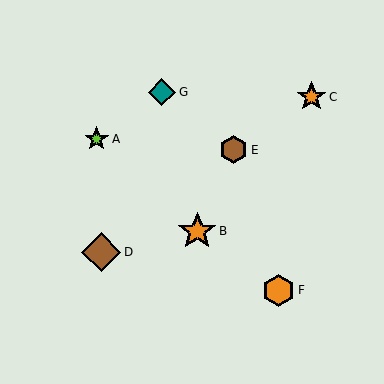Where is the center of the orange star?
The center of the orange star is at (311, 97).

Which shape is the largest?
The brown diamond (labeled D) is the largest.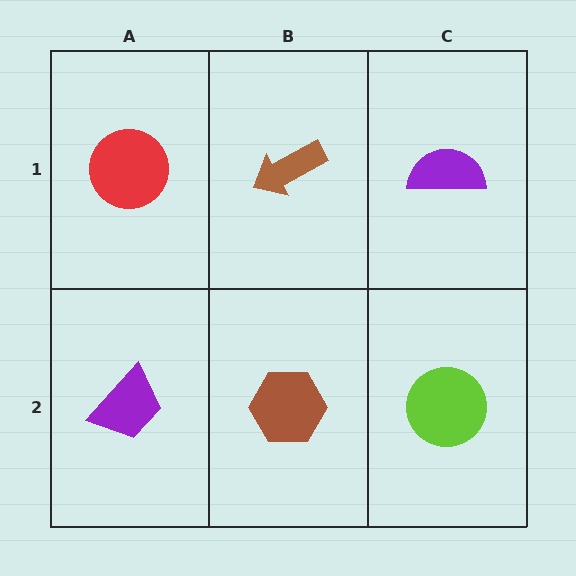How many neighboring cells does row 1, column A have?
2.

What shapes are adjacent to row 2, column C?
A purple semicircle (row 1, column C), a brown hexagon (row 2, column B).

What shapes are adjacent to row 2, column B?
A brown arrow (row 1, column B), a purple trapezoid (row 2, column A), a lime circle (row 2, column C).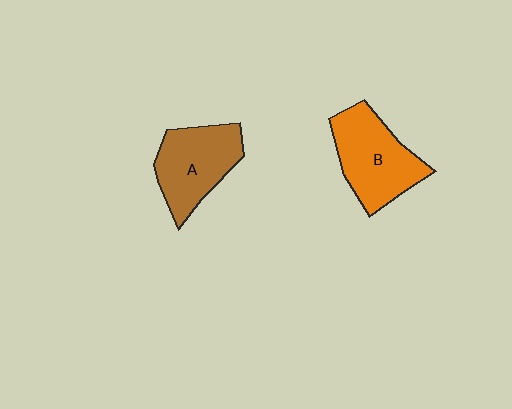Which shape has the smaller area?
Shape A (brown).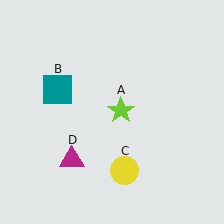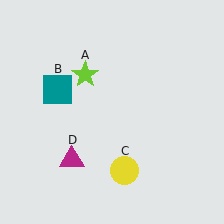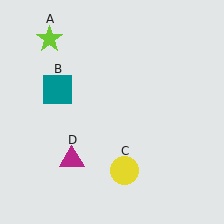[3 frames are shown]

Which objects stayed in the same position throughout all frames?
Teal square (object B) and yellow circle (object C) and magenta triangle (object D) remained stationary.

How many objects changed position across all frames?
1 object changed position: lime star (object A).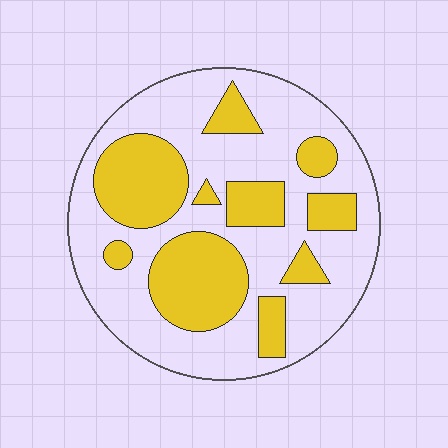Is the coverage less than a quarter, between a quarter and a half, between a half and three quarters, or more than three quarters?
Between a quarter and a half.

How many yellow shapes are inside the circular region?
10.